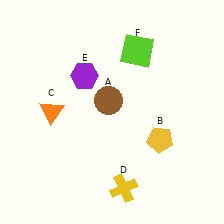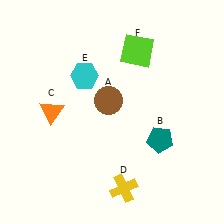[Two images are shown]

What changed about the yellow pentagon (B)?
In Image 1, B is yellow. In Image 2, it changed to teal.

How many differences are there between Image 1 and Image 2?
There are 2 differences between the two images.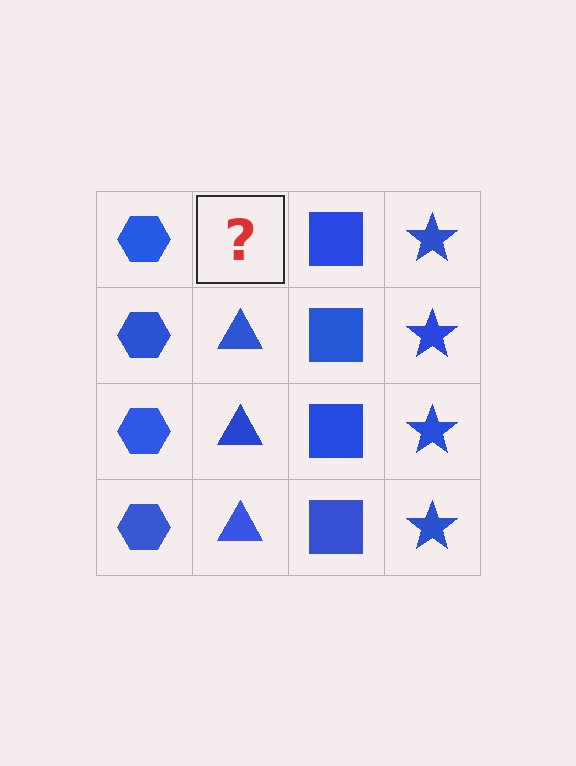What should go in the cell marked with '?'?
The missing cell should contain a blue triangle.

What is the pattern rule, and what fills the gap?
The rule is that each column has a consistent shape. The gap should be filled with a blue triangle.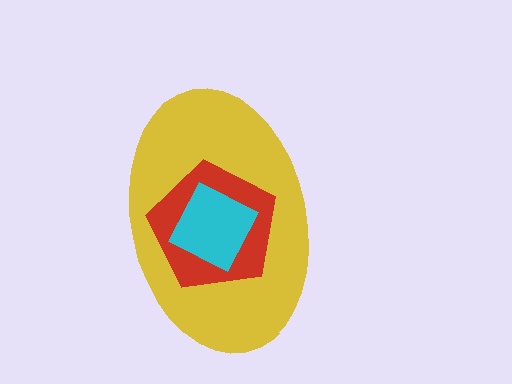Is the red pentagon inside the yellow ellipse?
Yes.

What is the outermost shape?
The yellow ellipse.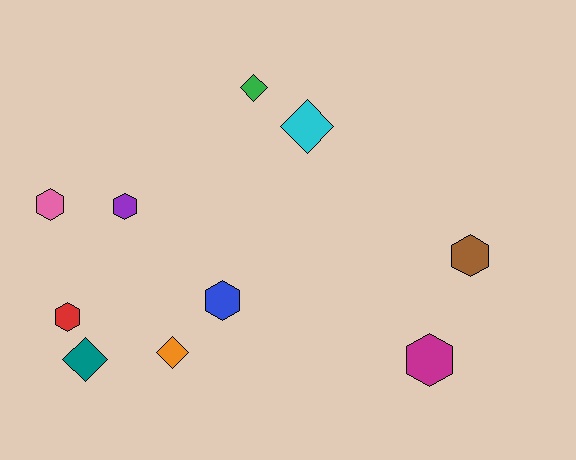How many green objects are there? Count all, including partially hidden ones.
There is 1 green object.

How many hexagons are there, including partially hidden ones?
There are 6 hexagons.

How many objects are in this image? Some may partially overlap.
There are 10 objects.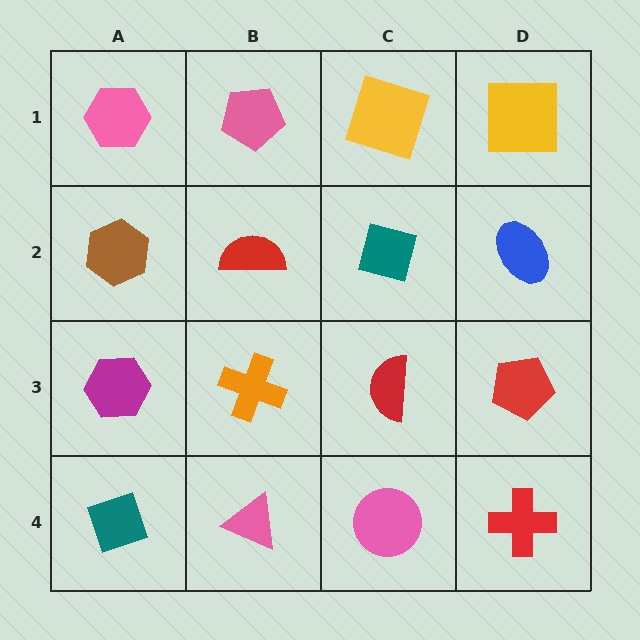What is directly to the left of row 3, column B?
A magenta hexagon.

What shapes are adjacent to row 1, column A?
A brown hexagon (row 2, column A), a pink pentagon (row 1, column B).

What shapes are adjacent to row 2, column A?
A pink hexagon (row 1, column A), a magenta hexagon (row 3, column A), a red semicircle (row 2, column B).